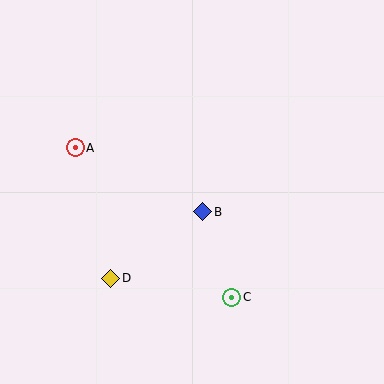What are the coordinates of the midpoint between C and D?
The midpoint between C and D is at (171, 288).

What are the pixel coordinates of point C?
Point C is at (232, 297).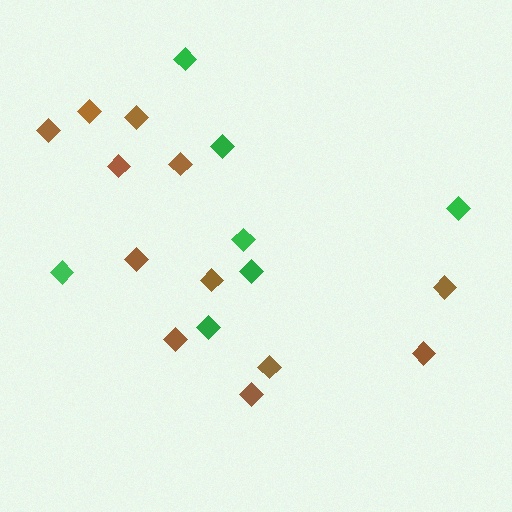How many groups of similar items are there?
There are 2 groups: one group of brown diamonds (12) and one group of green diamonds (7).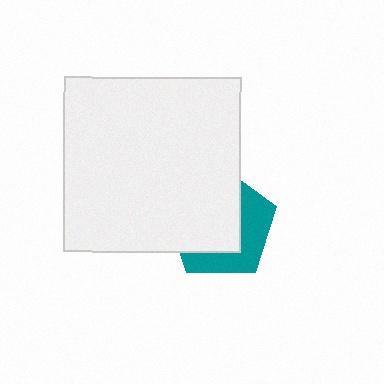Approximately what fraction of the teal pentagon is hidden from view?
Roughly 61% of the teal pentagon is hidden behind the white rectangle.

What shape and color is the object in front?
The object in front is a white rectangle.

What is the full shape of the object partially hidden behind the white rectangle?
The partially hidden object is a teal pentagon.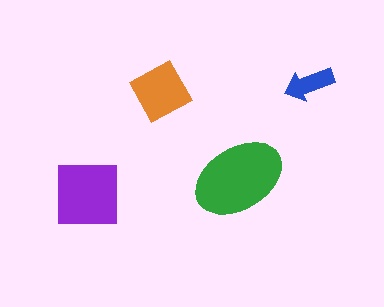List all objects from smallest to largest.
The blue arrow, the orange diamond, the purple square, the green ellipse.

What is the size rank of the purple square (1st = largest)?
2nd.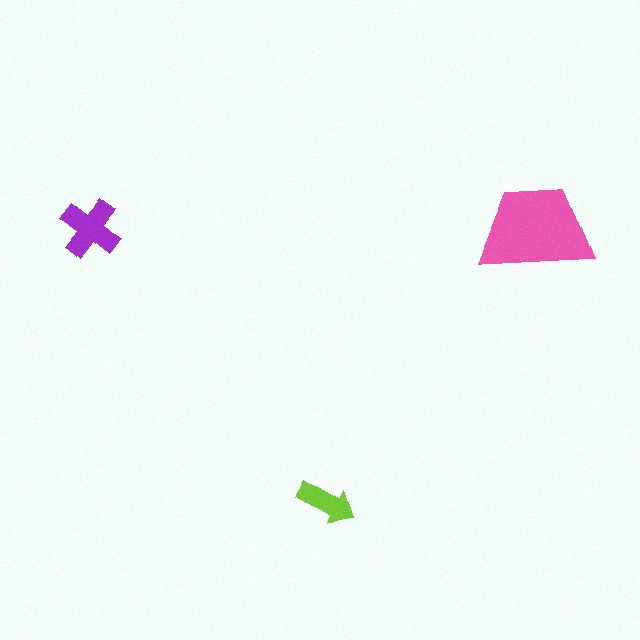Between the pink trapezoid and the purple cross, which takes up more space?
The pink trapezoid.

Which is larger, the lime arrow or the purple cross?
The purple cross.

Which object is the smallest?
The lime arrow.